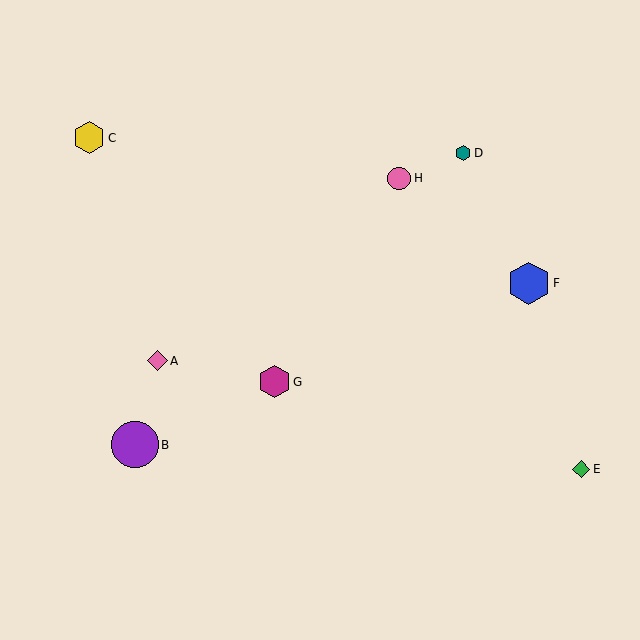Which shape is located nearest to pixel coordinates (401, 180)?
The pink circle (labeled H) at (399, 178) is nearest to that location.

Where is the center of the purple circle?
The center of the purple circle is at (135, 445).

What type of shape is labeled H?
Shape H is a pink circle.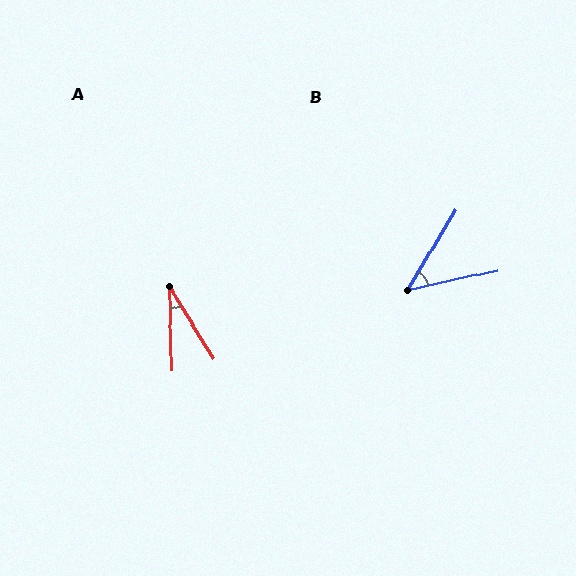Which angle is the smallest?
A, at approximately 30 degrees.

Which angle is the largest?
B, at approximately 47 degrees.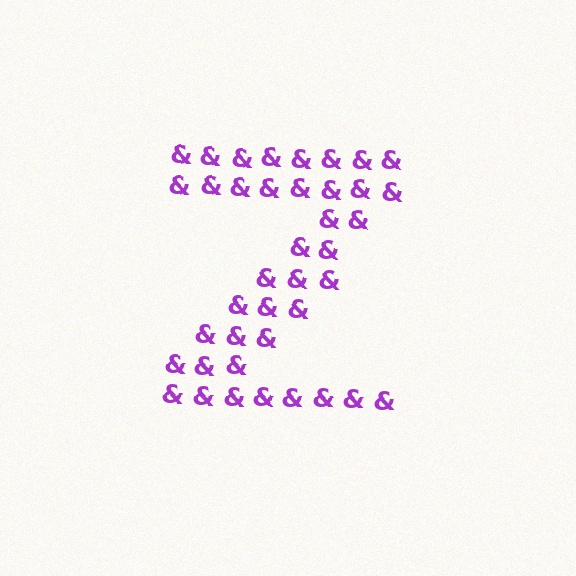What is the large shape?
The large shape is the letter Z.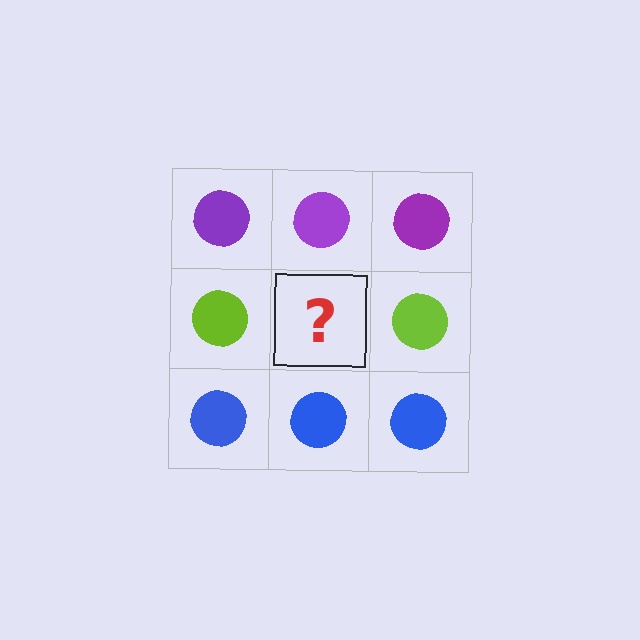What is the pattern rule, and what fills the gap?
The rule is that each row has a consistent color. The gap should be filled with a lime circle.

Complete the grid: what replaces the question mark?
The question mark should be replaced with a lime circle.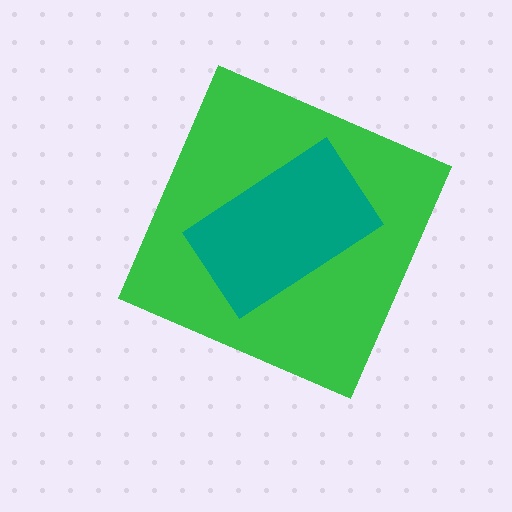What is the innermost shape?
The teal rectangle.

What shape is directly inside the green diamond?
The teal rectangle.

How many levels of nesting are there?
2.